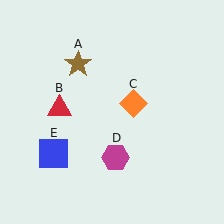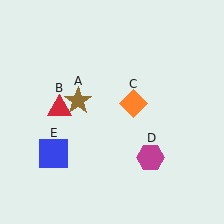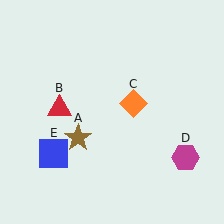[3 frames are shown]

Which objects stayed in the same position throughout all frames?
Red triangle (object B) and orange diamond (object C) and blue square (object E) remained stationary.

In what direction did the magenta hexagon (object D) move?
The magenta hexagon (object D) moved right.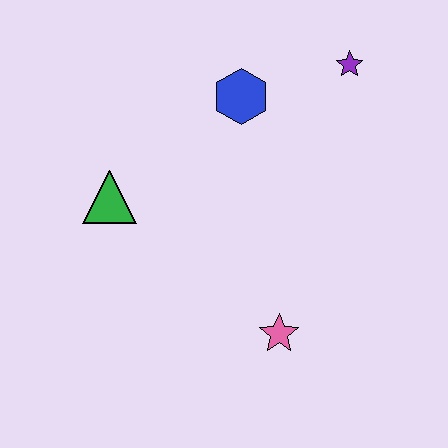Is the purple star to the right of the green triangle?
Yes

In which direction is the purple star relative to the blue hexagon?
The purple star is to the right of the blue hexagon.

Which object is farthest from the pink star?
The purple star is farthest from the pink star.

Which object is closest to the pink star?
The green triangle is closest to the pink star.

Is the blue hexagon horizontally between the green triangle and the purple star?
Yes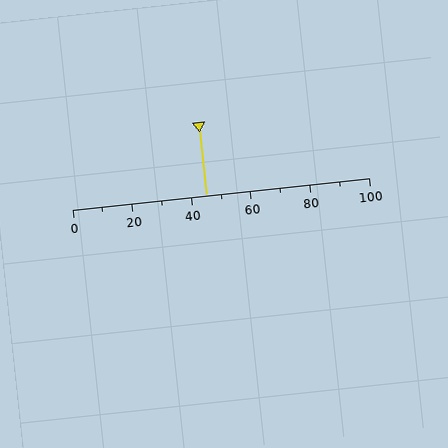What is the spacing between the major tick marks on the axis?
The major ticks are spaced 20 apart.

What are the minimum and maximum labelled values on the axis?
The axis runs from 0 to 100.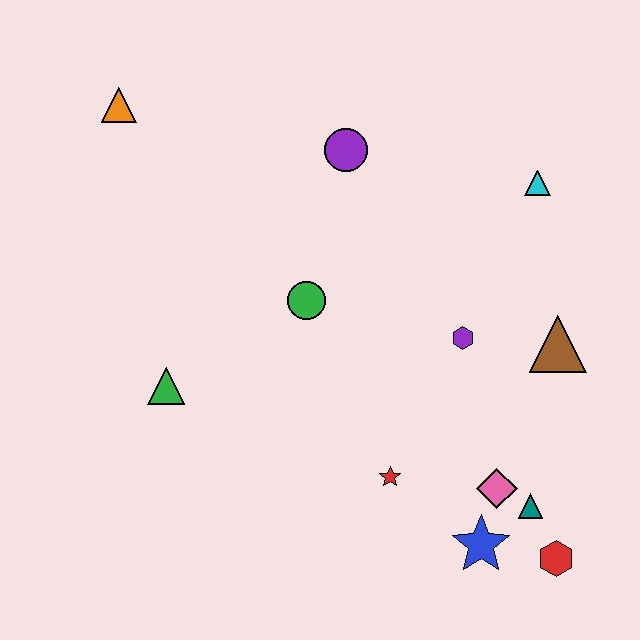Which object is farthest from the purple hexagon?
The orange triangle is farthest from the purple hexagon.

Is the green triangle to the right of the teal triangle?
No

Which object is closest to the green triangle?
The green circle is closest to the green triangle.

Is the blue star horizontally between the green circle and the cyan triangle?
Yes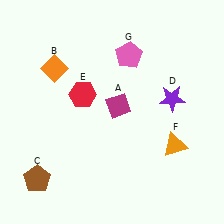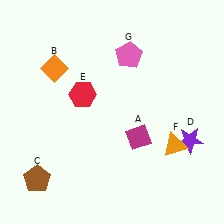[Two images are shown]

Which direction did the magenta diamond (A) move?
The magenta diamond (A) moved down.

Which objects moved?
The objects that moved are: the magenta diamond (A), the purple star (D).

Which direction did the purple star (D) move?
The purple star (D) moved down.